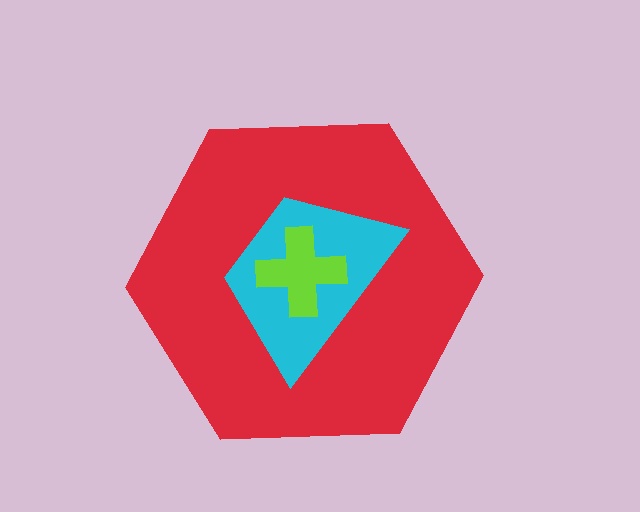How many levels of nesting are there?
3.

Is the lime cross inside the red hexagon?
Yes.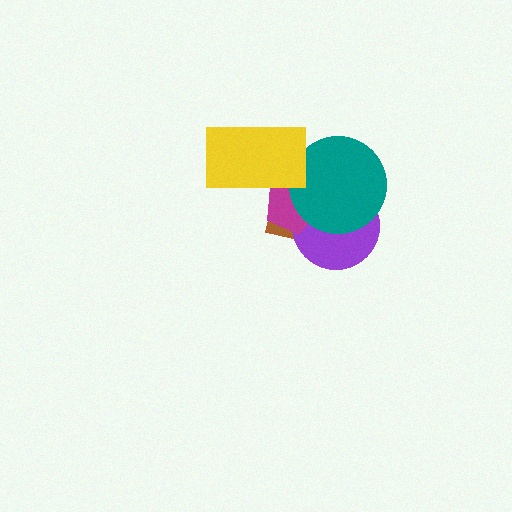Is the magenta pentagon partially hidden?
Yes, it is partially covered by another shape.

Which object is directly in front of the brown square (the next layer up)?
The purple circle is directly in front of the brown square.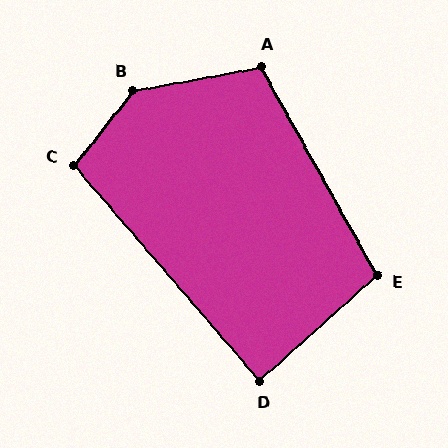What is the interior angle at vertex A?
Approximately 109 degrees (obtuse).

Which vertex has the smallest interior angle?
D, at approximately 89 degrees.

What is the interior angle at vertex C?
Approximately 101 degrees (obtuse).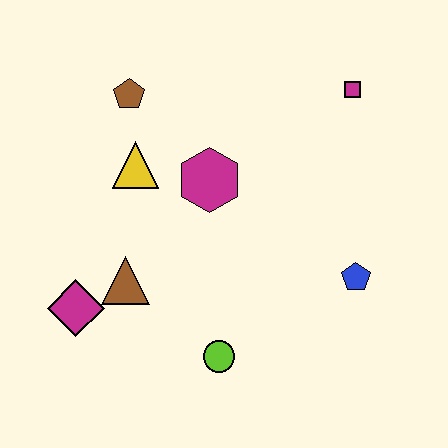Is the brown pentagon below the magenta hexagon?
No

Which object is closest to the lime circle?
The brown triangle is closest to the lime circle.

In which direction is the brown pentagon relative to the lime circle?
The brown pentagon is above the lime circle.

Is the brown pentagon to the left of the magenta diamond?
No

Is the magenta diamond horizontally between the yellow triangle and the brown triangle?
No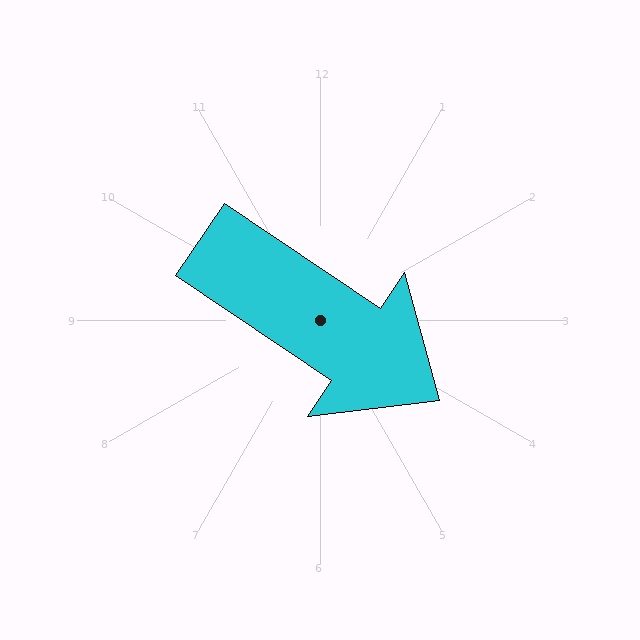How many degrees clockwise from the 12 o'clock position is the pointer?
Approximately 124 degrees.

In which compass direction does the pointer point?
Southeast.